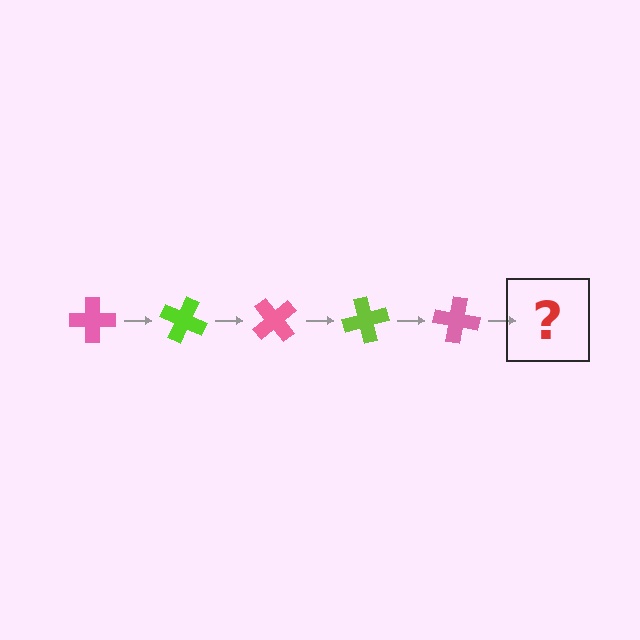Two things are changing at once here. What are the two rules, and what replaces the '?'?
The two rules are that it rotates 25 degrees each step and the color cycles through pink and lime. The '?' should be a lime cross, rotated 125 degrees from the start.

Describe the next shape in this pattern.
It should be a lime cross, rotated 125 degrees from the start.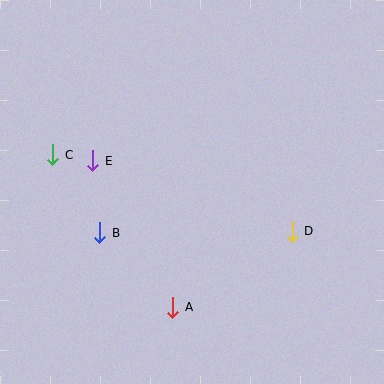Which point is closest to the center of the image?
Point B at (100, 233) is closest to the center.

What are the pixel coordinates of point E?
Point E is at (93, 161).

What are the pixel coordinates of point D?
Point D is at (292, 231).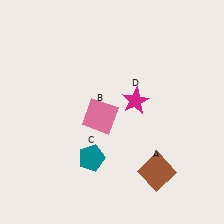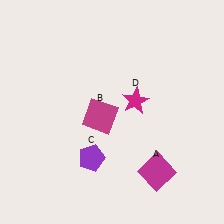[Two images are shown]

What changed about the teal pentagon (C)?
In Image 1, C is teal. In Image 2, it changed to purple.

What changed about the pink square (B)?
In Image 1, B is pink. In Image 2, it changed to magenta.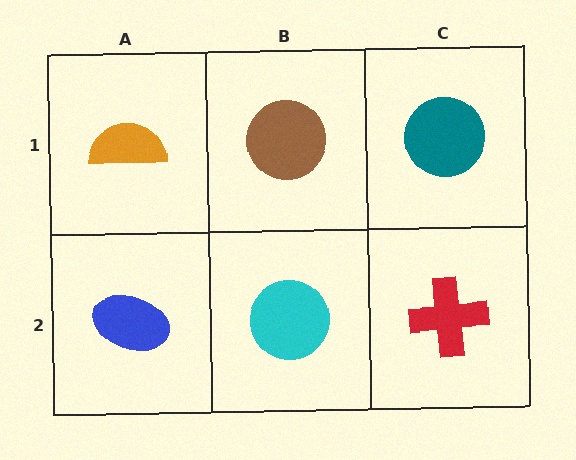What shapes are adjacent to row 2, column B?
A brown circle (row 1, column B), a blue ellipse (row 2, column A), a red cross (row 2, column C).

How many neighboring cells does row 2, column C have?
2.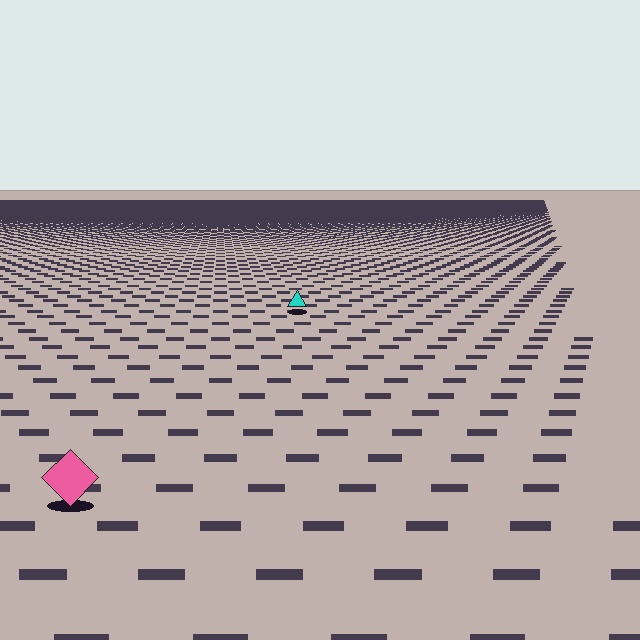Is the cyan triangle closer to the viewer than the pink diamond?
No. The pink diamond is closer — you can tell from the texture gradient: the ground texture is coarser near it.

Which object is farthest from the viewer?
The cyan triangle is farthest from the viewer. It appears smaller and the ground texture around it is denser.